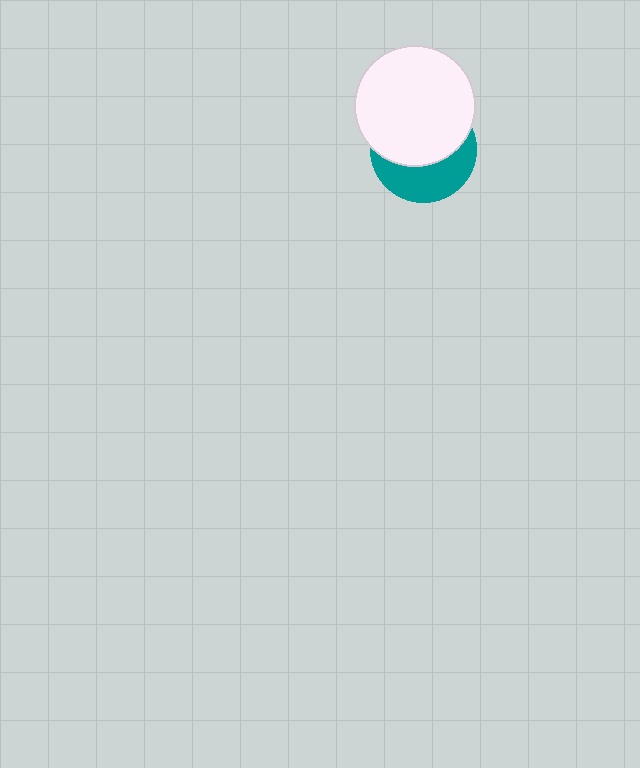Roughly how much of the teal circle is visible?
A small part of it is visible (roughly 41%).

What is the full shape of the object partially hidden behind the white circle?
The partially hidden object is a teal circle.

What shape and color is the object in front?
The object in front is a white circle.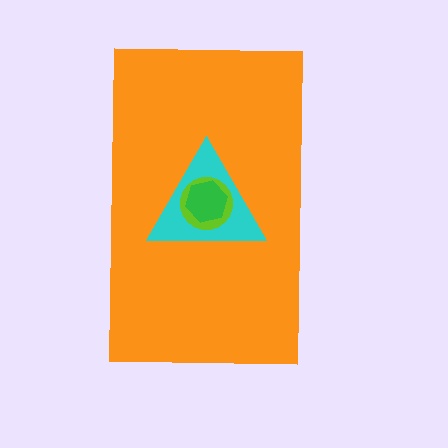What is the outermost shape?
The orange rectangle.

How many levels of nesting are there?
4.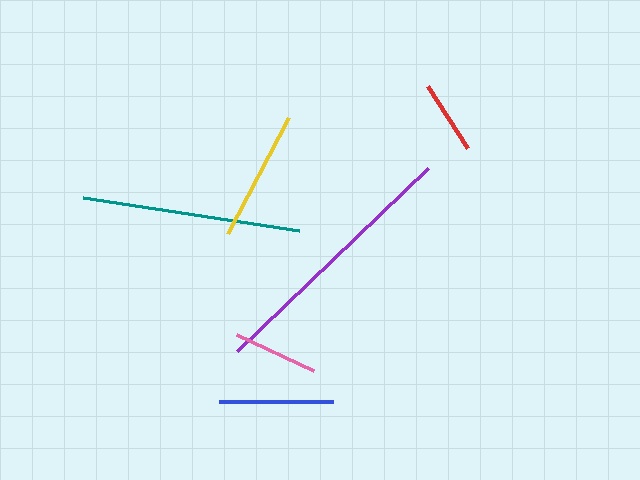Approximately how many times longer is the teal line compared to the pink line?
The teal line is approximately 2.6 times the length of the pink line.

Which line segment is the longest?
The purple line is the longest at approximately 264 pixels.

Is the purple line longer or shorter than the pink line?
The purple line is longer than the pink line.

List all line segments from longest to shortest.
From longest to shortest: purple, teal, yellow, blue, pink, red.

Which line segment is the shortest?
The red line is the shortest at approximately 73 pixels.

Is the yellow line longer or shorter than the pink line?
The yellow line is longer than the pink line.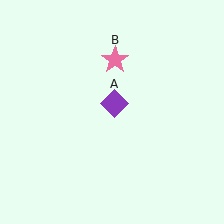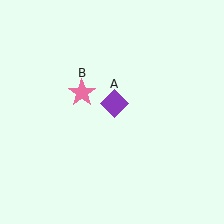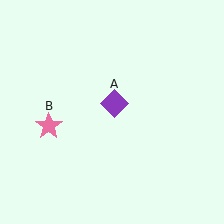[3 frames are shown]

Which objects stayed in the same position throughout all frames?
Purple diamond (object A) remained stationary.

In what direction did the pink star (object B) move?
The pink star (object B) moved down and to the left.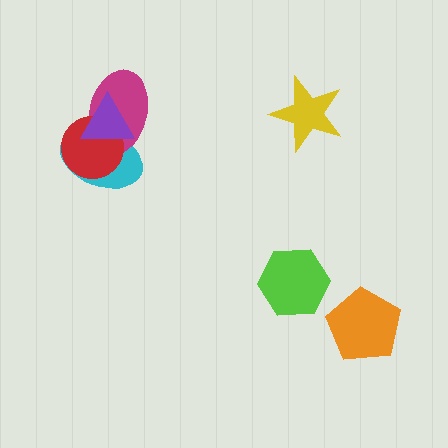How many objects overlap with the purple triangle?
3 objects overlap with the purple triangle.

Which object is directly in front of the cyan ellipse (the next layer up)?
The magenta ellipse is directly in front of the cyan ellipse.